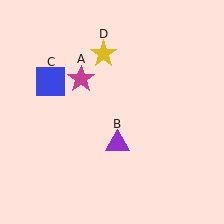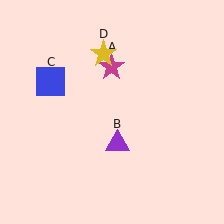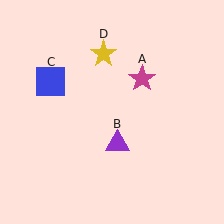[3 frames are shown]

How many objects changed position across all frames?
1 object changed position: magenta star (object A).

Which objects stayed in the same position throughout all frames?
Purple triangle (object B) and blue square (object C) and yellow star (object D) remained stationary.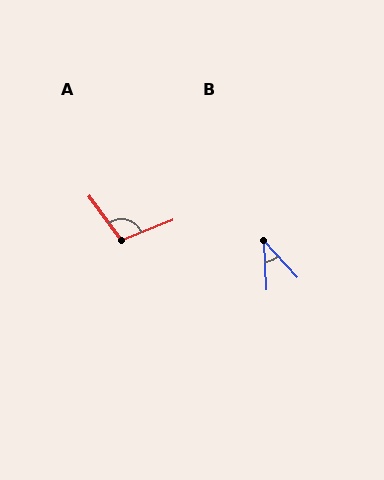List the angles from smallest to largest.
B (39°), A (105°).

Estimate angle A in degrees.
Approximately 105 degrees.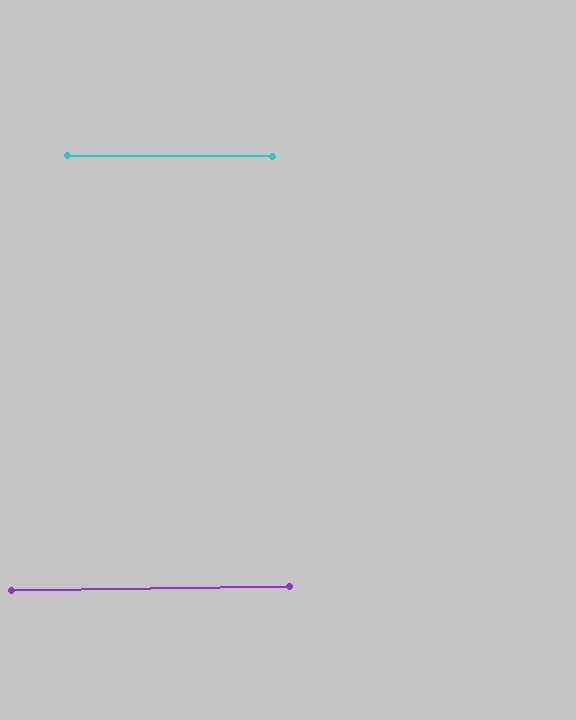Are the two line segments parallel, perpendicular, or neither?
Parallel — their directions differ by only 0.8°.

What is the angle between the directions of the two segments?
Approximately 1 degree.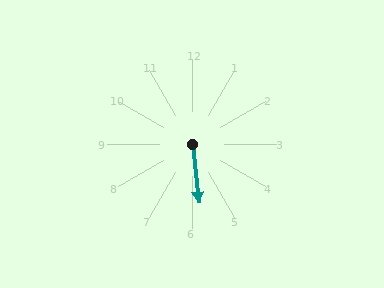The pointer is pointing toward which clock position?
Roughly 6 o'clock.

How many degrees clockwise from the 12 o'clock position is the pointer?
Approximately 174 degrees.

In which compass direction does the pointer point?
South.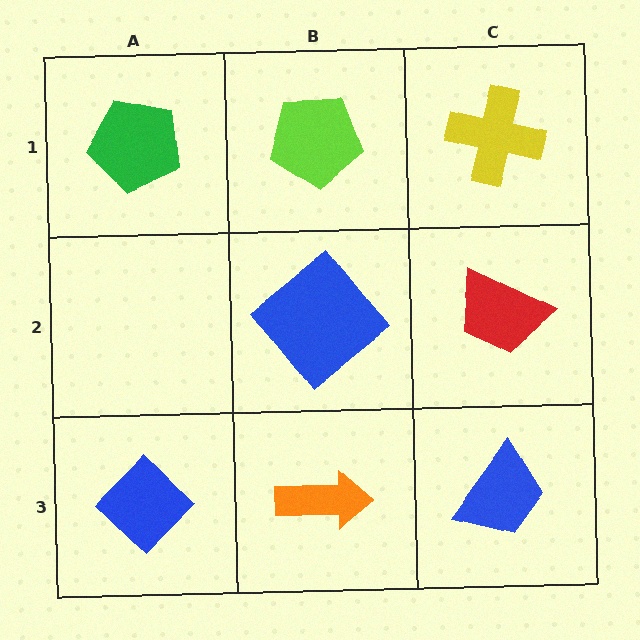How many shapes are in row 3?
3 shapes.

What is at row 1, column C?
A yellow cross.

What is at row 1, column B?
A lime pentagon.